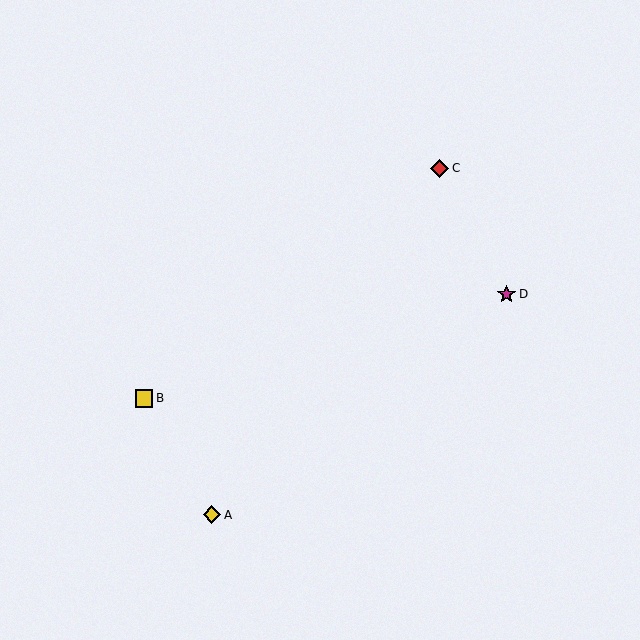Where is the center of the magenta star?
The center of the magenta star is at (507, 294).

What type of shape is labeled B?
Shape B is a yellow square.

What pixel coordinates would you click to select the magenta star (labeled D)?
Click at (507, 294) to select the magenta star D.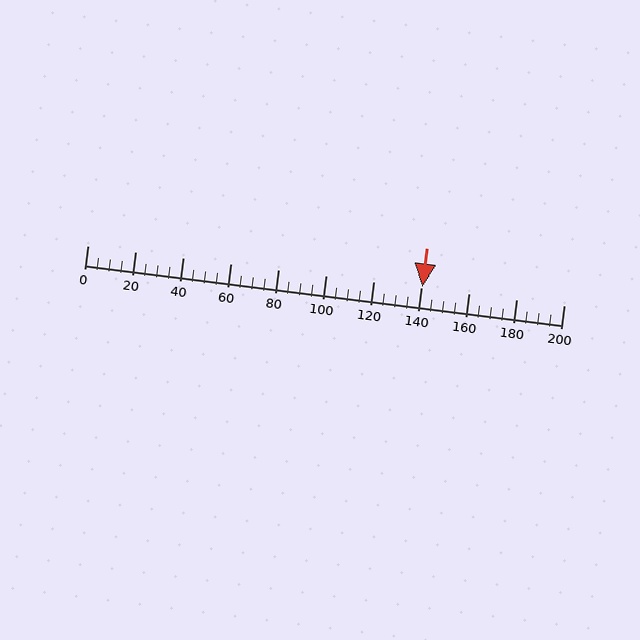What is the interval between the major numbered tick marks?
The major tick marks are spaced 20 units apart.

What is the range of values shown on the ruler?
The ruler shows values from 0 to 200.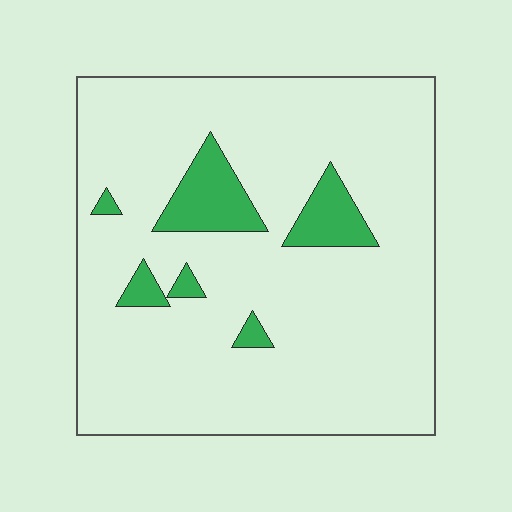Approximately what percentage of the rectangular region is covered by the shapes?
Approximately 10%.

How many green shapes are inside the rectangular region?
6.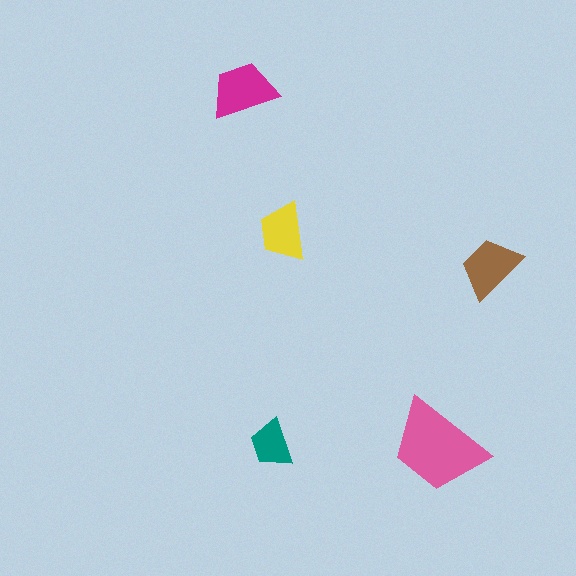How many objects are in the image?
There are 5 objects in the image.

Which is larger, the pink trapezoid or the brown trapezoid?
The pink one.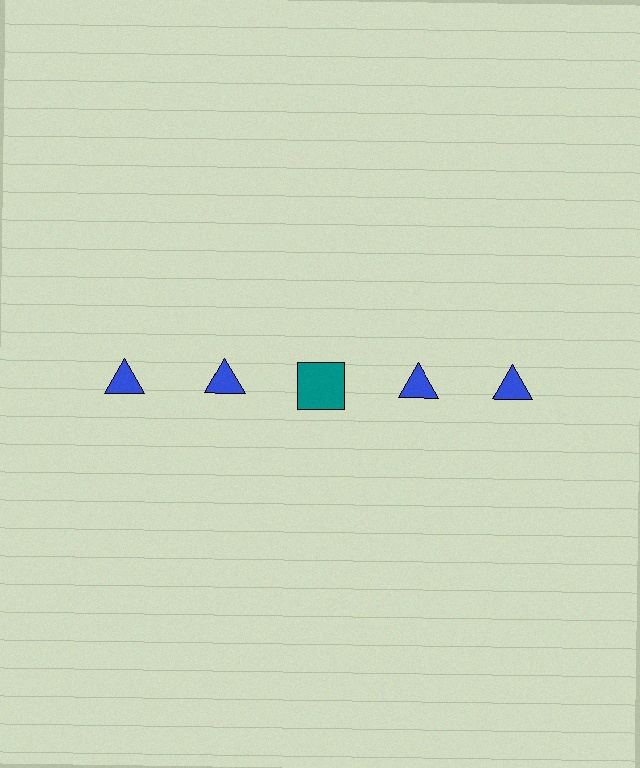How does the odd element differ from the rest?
It differs in both color (teal instead of blue) and shape (square instead of triangle).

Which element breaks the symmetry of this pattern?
The teal square in the top row, center column breaks the symmetry. All other shapes are blue triangles.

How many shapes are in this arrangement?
There are 5 shapes arranged in a grid pattern.